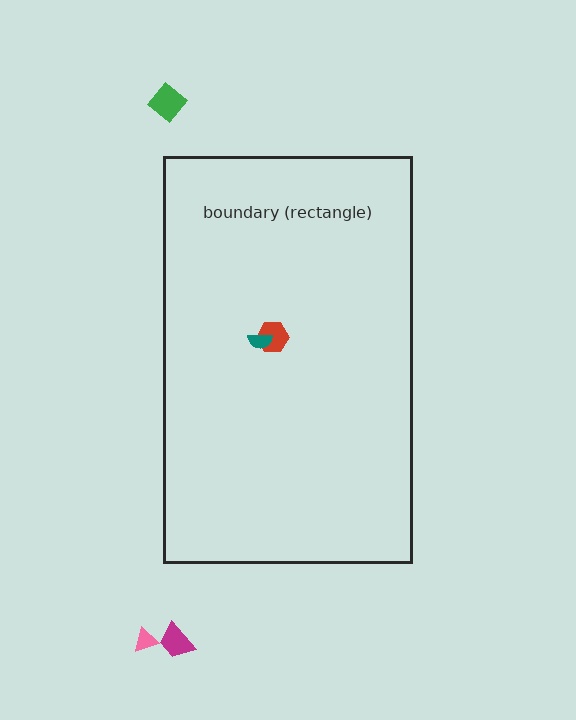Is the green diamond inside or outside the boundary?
Outside.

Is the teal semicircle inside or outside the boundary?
Inside.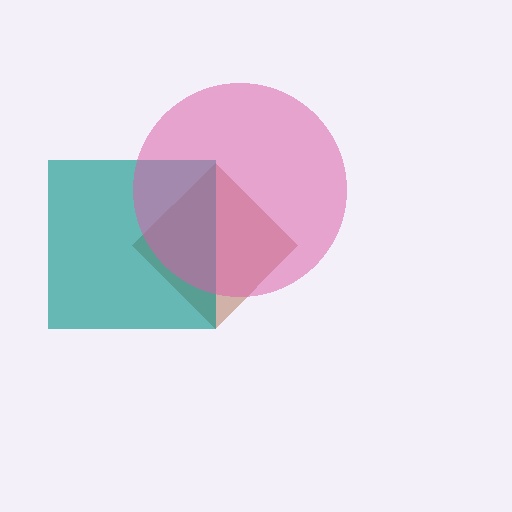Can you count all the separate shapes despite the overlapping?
Yes, there are 3 separate shapes.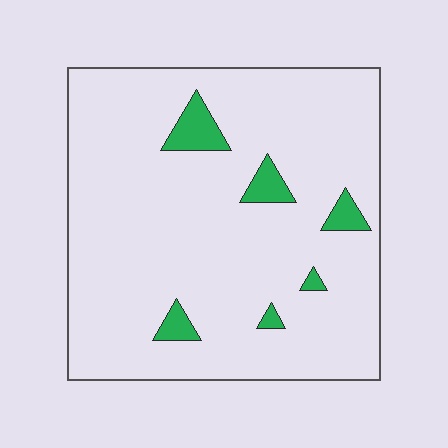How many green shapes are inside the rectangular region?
6.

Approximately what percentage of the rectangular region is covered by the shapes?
Approximately 5%.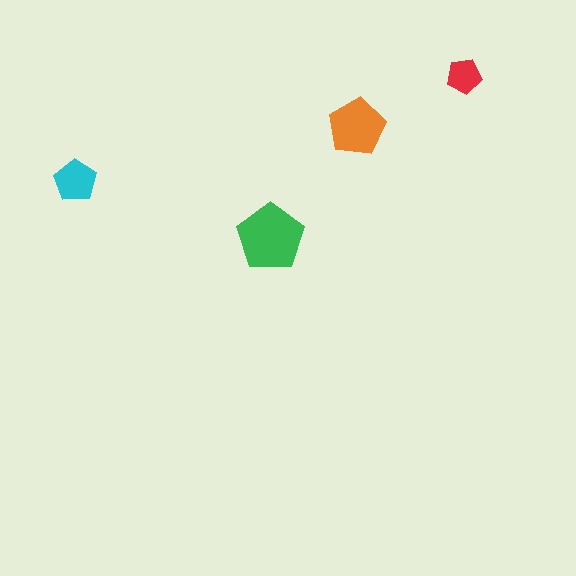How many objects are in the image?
There are 4 objects in the image.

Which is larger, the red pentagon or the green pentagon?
The green one.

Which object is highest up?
The red pentagon is topmost.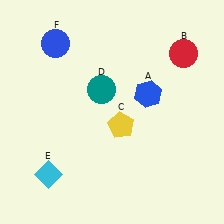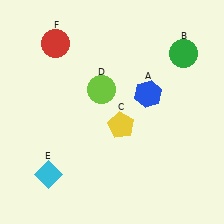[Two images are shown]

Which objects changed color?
B changed from red to green. D changed from teal to lime. F changed from blue to red.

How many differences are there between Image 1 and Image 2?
There are 3 differences between the two images.